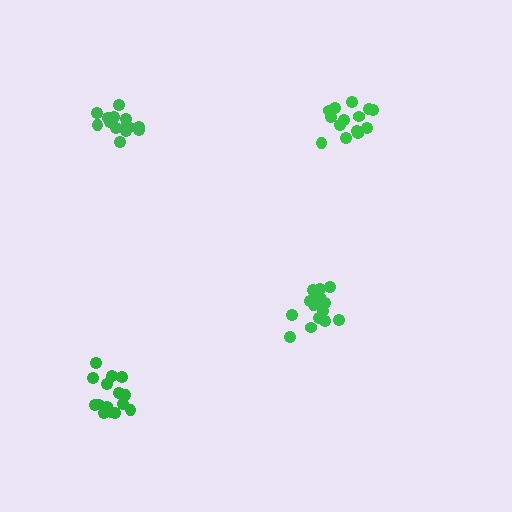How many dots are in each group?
Group 1: 15 dots, Group 2: 15 dots, Group 3: 14 dots, Group 4: 17 dots (61 total).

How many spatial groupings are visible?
There are 4 spatial groupings.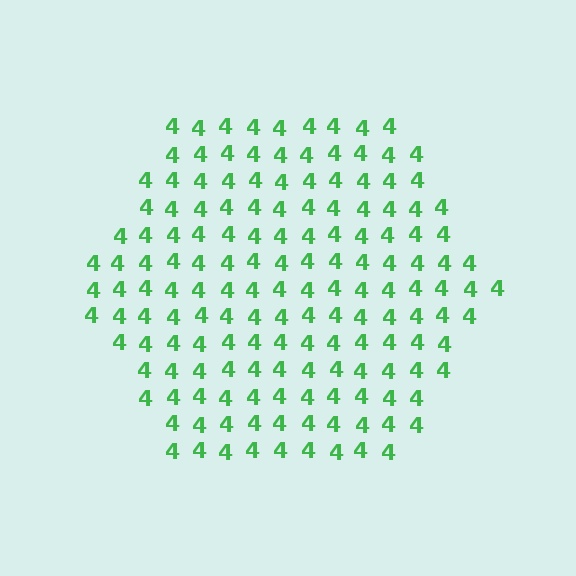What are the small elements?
The small elements are digit 4's.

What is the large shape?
The large shape is a hexagon.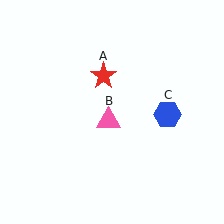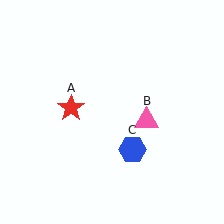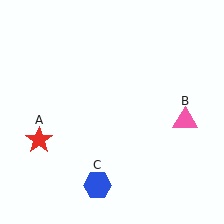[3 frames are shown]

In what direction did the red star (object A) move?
The red star (object A) moved down and to the left.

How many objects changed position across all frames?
3 objects changed position: red star (object A), pink triangle (object B), blue hexagon (object C).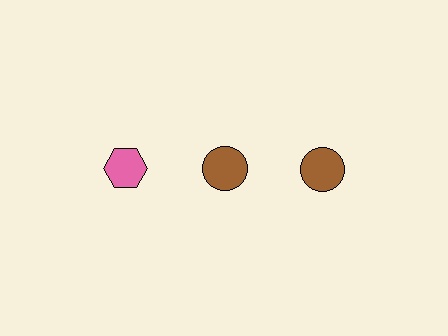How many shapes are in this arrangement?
There are 3 shapes arranged in a grid pattern.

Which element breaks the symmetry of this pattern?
The pink hexagon in the top row, leftmost column breaks the symmetry. All other shapes are brown circles.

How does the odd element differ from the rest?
It differs in both color (pink instead of brown) and shape (hexagon instead of circle).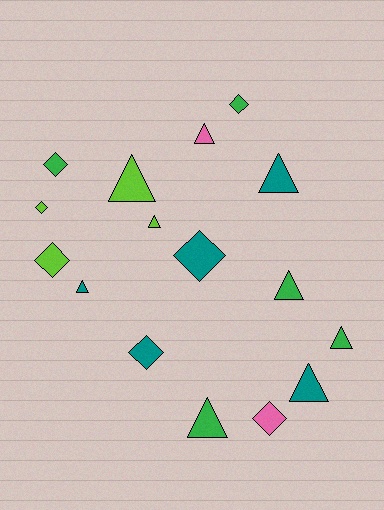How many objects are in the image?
There are 16 objects.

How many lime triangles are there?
There are 2 lime triangles.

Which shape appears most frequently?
Triangle, with 9 objects.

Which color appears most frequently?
Green, with 5 objects.